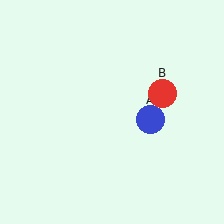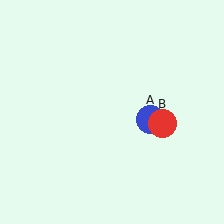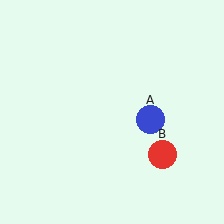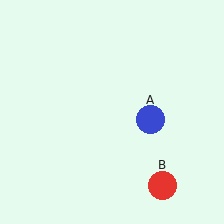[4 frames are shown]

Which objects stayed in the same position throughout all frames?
Blue circle (object A) remained stationary.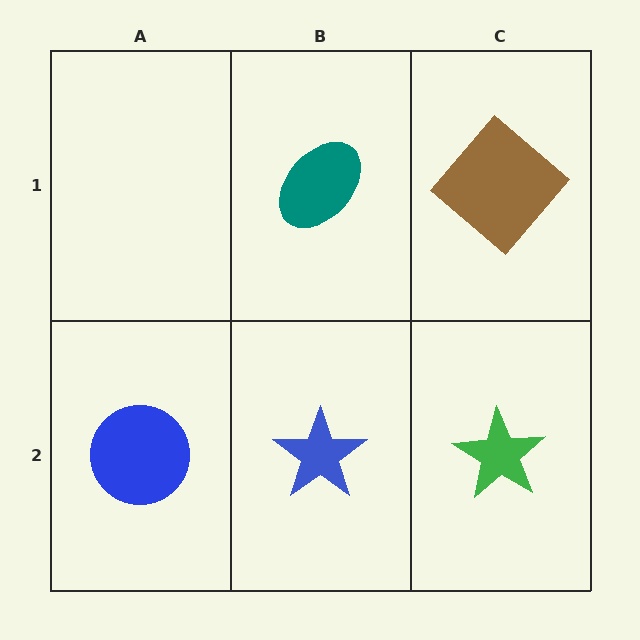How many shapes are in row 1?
2 shapes.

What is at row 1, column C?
A brown diamond.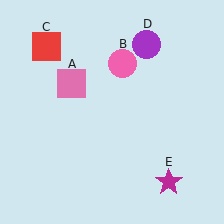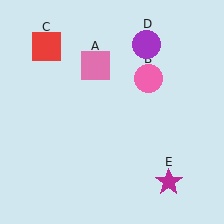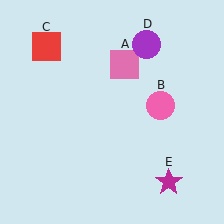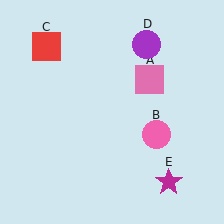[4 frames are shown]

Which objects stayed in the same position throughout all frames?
Red square (object C) and purple circle (object D) and magenta star (object E) remained stationary.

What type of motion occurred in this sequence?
The pink square (object A), pink circle (object B) rotated clockwise around the center of the scene.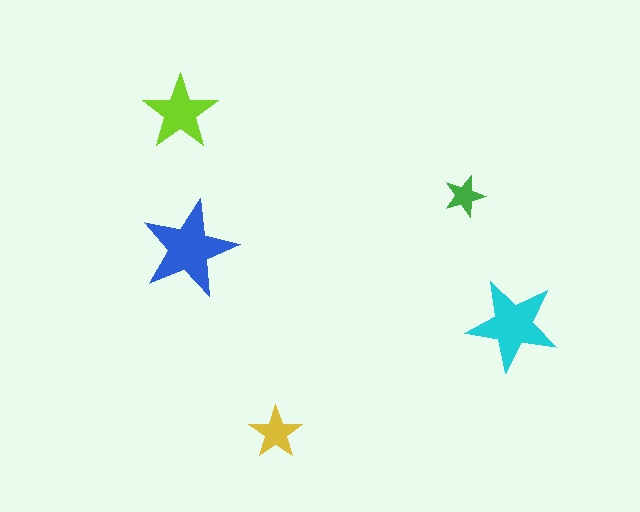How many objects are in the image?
There are 5 objects in the image.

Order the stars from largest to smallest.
the blue one, the cyan one, the lime one, the yellow one, the green one.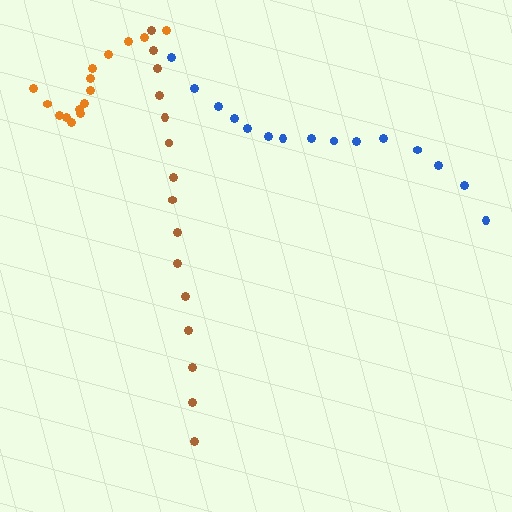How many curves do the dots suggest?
There are 3 distinct paths.